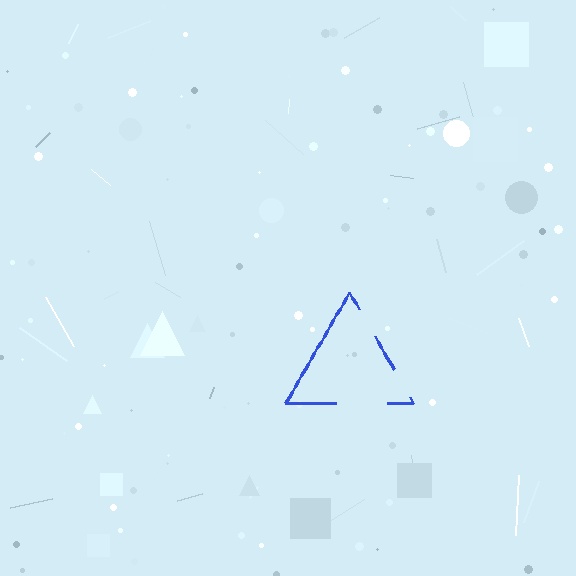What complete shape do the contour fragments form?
The contour fragments form a triangle.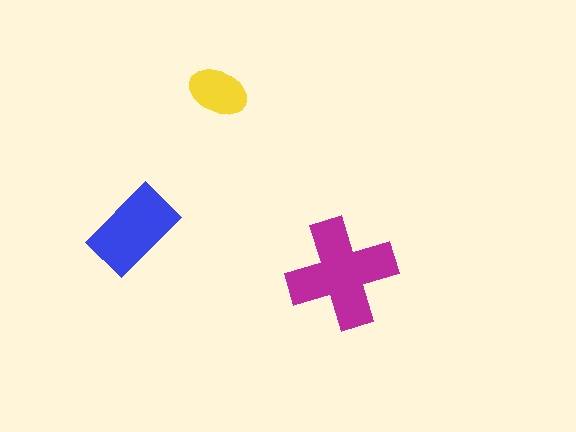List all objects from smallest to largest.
The yellow ellipse, the blue rectangle, the magenta cross.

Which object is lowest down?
The magenta cross is bottommost.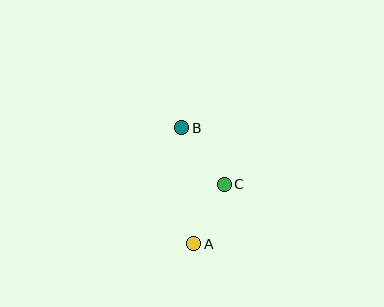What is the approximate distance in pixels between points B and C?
The distance between B and C is approximately 71 pixels.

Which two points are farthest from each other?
Points A and B are farthest from each other.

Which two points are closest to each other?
Points A and C are closest to each other.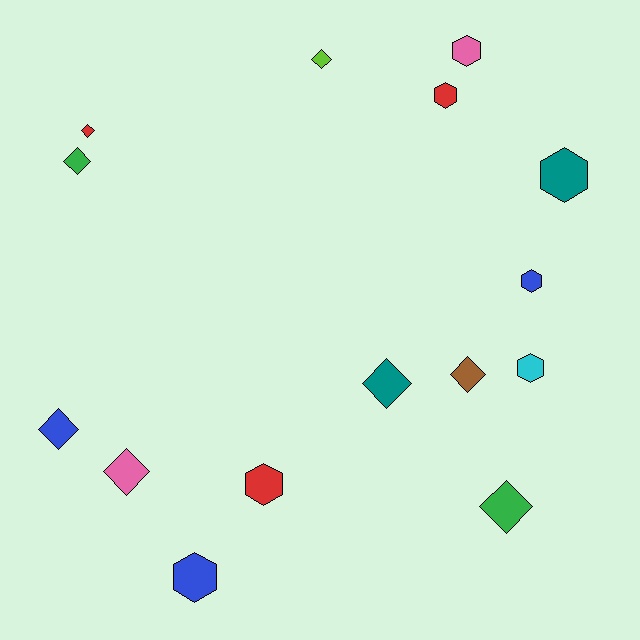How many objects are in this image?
There are 15 objects.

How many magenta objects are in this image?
There are no magenta objects.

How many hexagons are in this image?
There are 7 hexagons.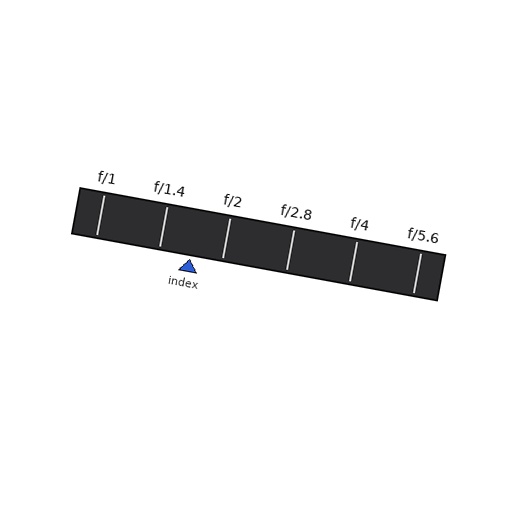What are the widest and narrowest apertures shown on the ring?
The widest aperture shown is f/1 and the narrowest is f/5.6.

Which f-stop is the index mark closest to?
The index mark is closest to f/2.